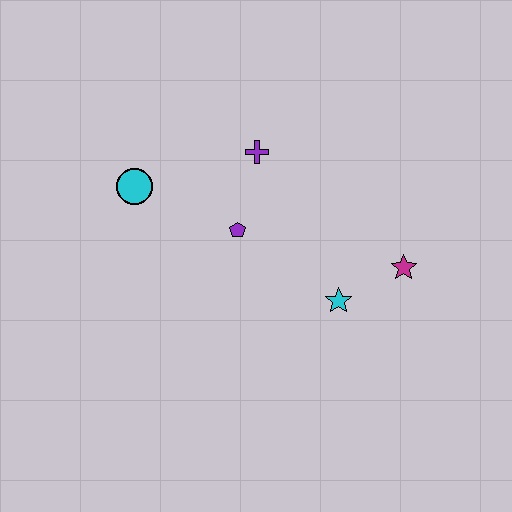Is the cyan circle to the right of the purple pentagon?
No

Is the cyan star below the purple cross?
Yes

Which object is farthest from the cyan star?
The cyan circle is farthest from the cyan star.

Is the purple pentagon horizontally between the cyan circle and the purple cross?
Yes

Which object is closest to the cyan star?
The magenta star is closest to the cyan star.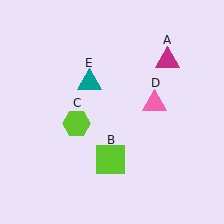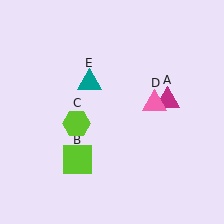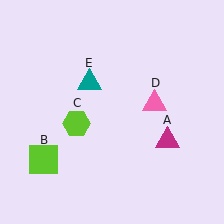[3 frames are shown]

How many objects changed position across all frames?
2 objects changed position: magenta triangle (object A), lime square (object B).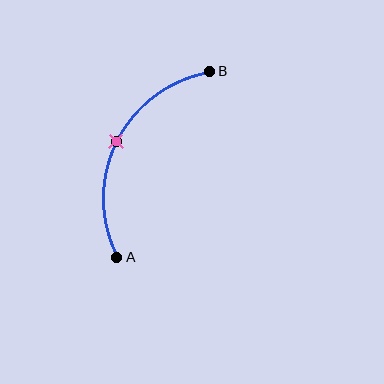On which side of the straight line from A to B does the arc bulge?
The arc bulges to the left of the straight line connecting A and B.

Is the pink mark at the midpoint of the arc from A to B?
Yes. The pink mark lies on the arc at equal arc-length from both A and B — it is the arc midpoint.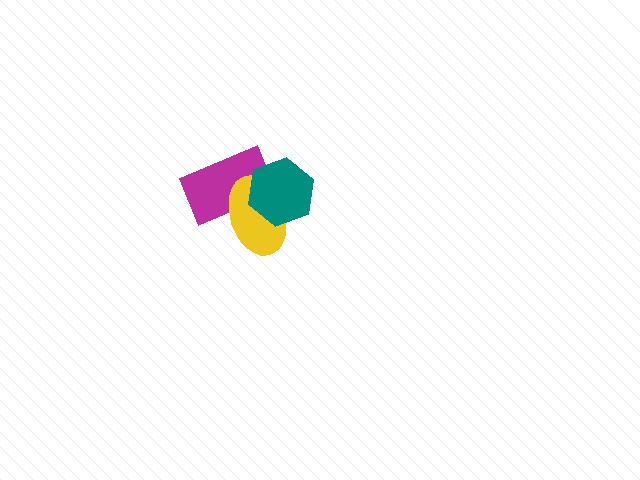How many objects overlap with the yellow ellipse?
2 objects overlap with the yellow ellipse.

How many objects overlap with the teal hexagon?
2 objects overlap with the teal hexagon.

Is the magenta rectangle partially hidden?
Yes, it is partially covered by another shape.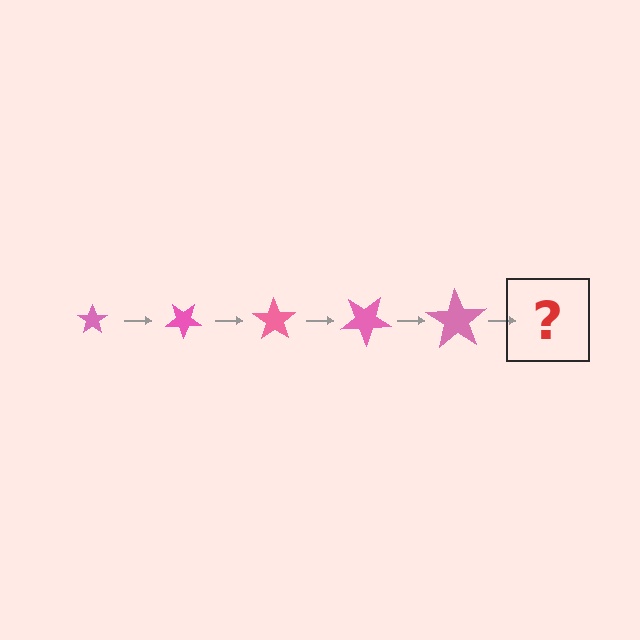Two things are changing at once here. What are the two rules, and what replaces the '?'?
The two rules are that the star grows larger each step and it rotates 35 degrees each step. The '?' should be a star, larger than the previous one and rotated 175 degrees from the start.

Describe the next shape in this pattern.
It should be a star, larger than the previous one and rotated 175 degrees from the start.